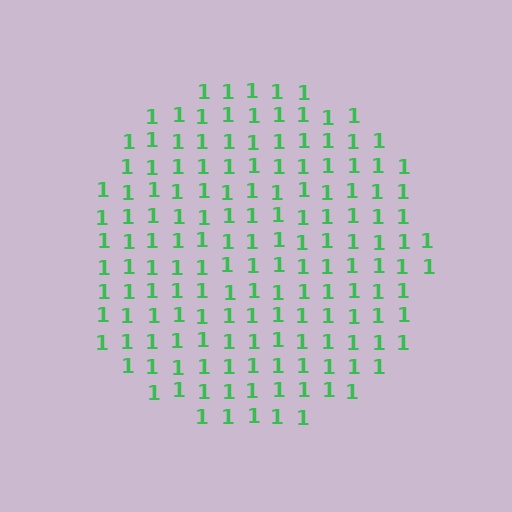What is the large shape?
The large shape is a circle.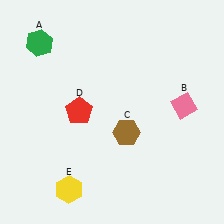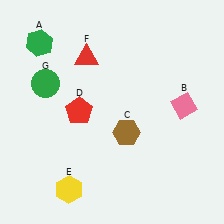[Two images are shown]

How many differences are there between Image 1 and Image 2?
There are 2 differences between the two images.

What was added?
A red triangle (F), a green circle (G) were added in Image 2.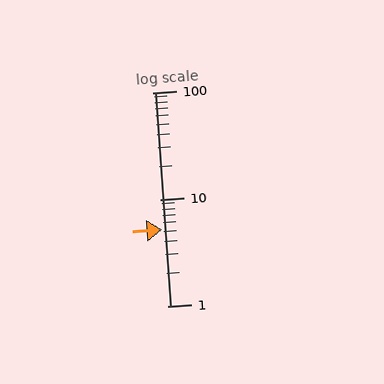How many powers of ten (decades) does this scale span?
The scale spans 2 decades, from 1 to 100.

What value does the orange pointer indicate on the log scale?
The pointer indicates approximately 5.2.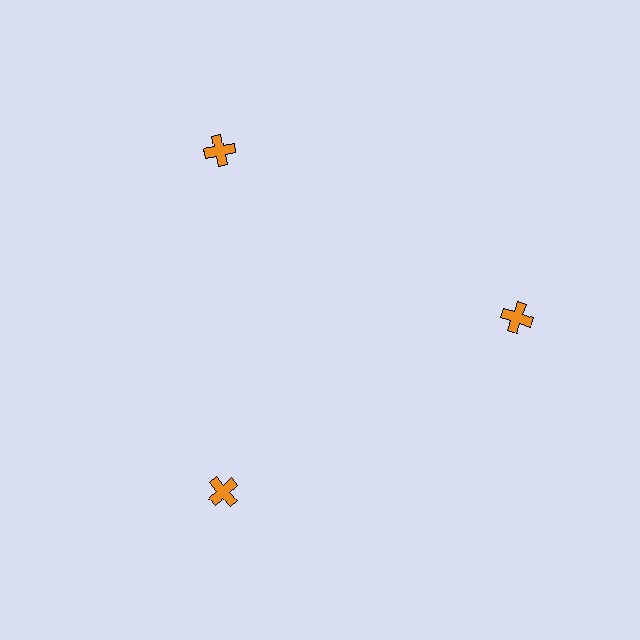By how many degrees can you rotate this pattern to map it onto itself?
The pattern maps onto itself every 120 degrees of rotation.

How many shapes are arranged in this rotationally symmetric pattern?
There are 3 shapes, arranged in 3 groups of 1.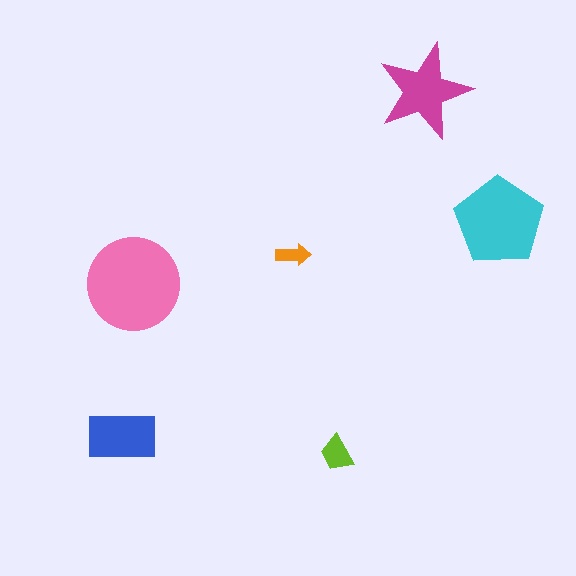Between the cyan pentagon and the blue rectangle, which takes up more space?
The cyan pentagon.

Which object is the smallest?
The orange arrow.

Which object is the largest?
The pink circle.